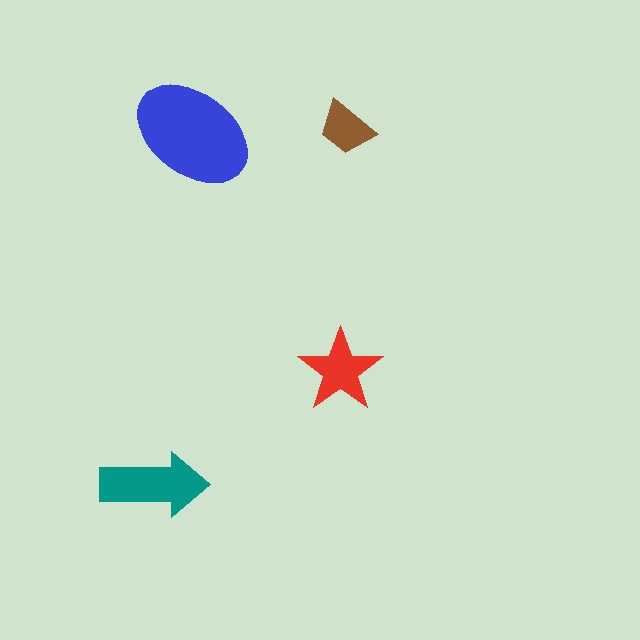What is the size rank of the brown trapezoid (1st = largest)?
4th.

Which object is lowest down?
The teal arrow is bottommost.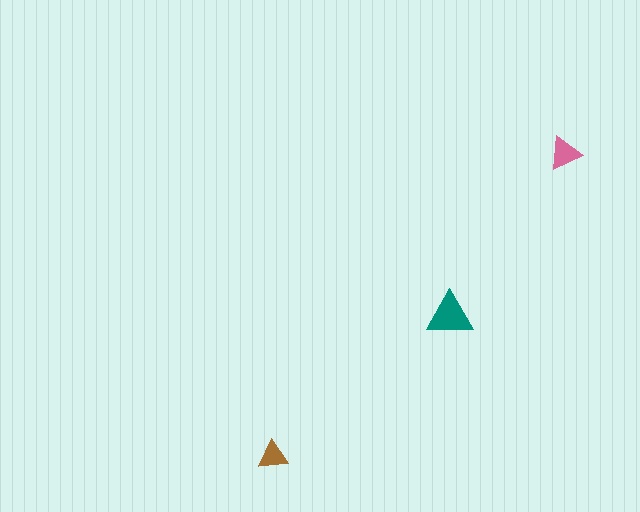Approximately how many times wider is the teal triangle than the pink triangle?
About 1.5 times wider.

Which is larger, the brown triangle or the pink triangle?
The pink one.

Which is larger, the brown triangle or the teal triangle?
The teal one.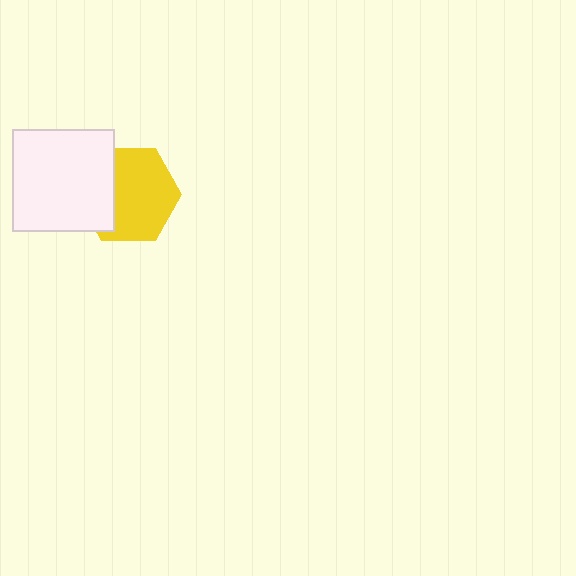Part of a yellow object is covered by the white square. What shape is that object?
It is a hexagon.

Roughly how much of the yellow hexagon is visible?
Most of it is visible (roughly 68%).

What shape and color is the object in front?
The object in front is a white square.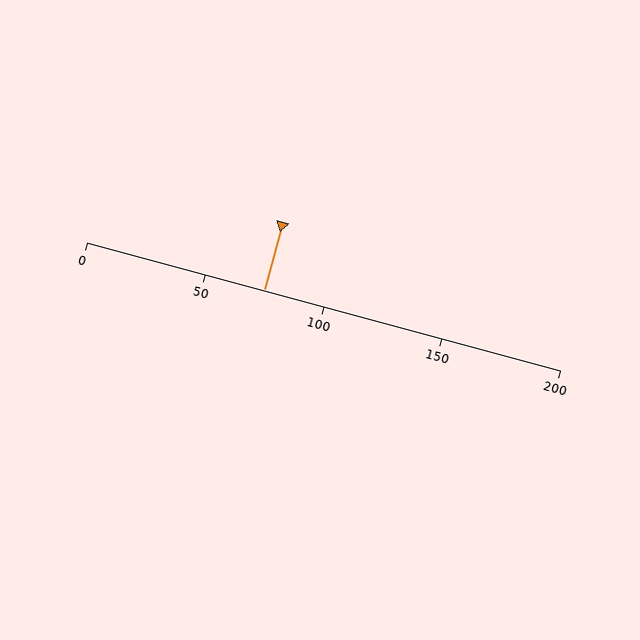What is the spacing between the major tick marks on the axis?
The major ticks are spaced 50 apart.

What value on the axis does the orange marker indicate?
The marker indicates approximately 75.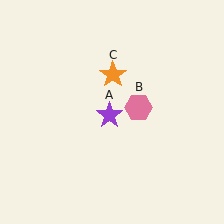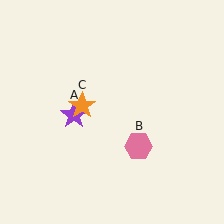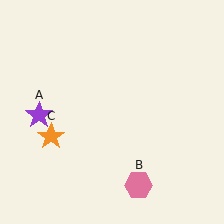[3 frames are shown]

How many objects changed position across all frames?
3 objects changed position: purple star (object A), pink hexagon (object B), orange star (object C).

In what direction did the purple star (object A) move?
The purple star (object A) moved left.